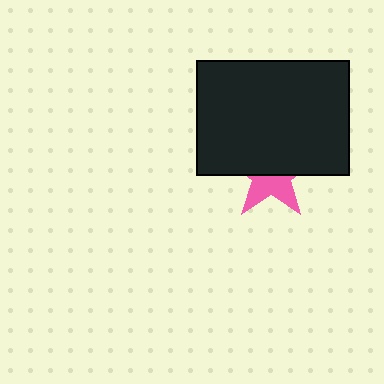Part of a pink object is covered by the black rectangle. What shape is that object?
It is a star.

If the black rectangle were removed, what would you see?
You would see the complete pink star.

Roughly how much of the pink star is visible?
A small part of it is visible (roughly 43%).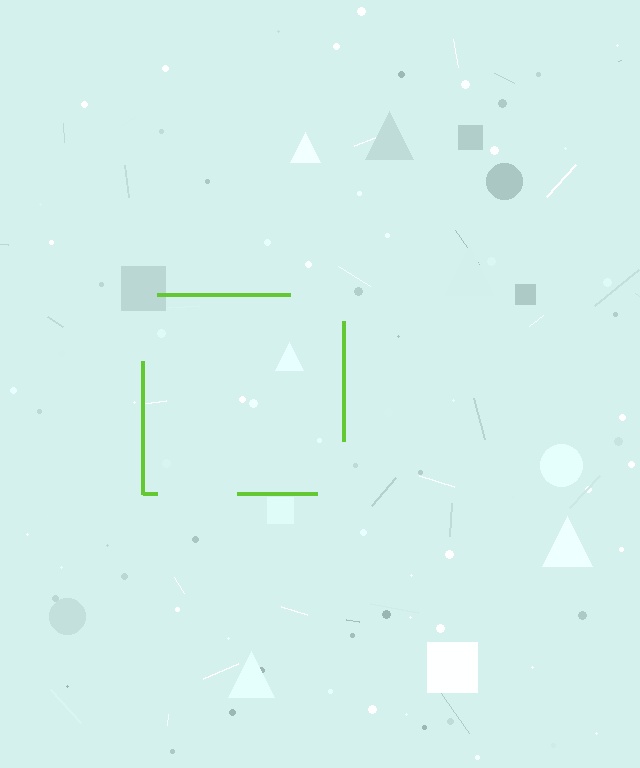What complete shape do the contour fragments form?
The contour fragments form a square.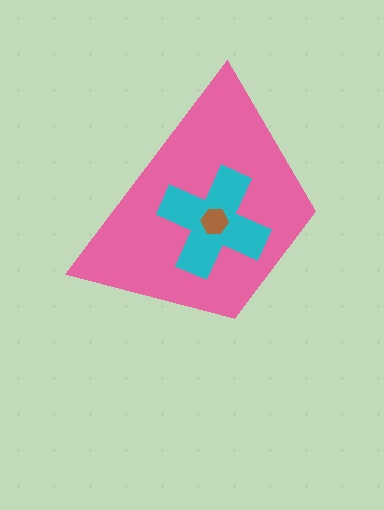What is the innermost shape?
The brown hexagon.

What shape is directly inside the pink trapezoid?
The cyan cross.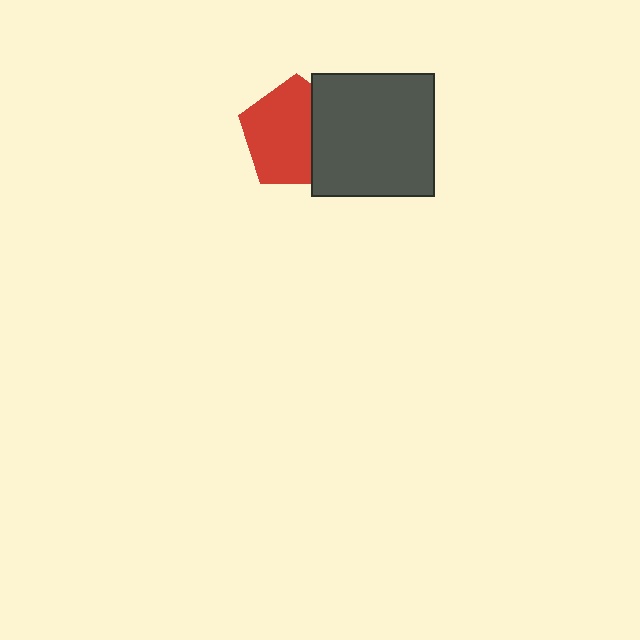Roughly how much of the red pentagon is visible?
Most of it is visible (roughly 68%).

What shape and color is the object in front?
The object in front is a dark gray square.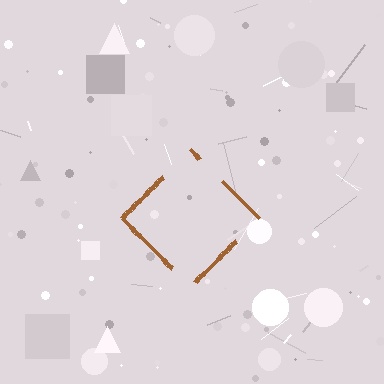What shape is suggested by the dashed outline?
The dashed outline suggests a diamond.